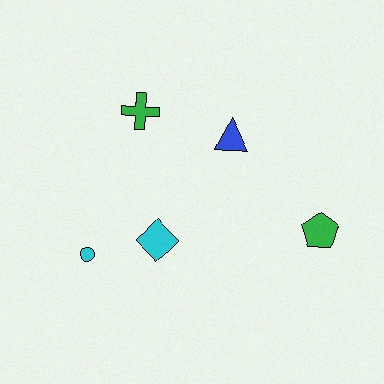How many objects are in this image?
There are 5 objects.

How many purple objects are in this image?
There are no purple objects.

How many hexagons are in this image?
There are no hexagons.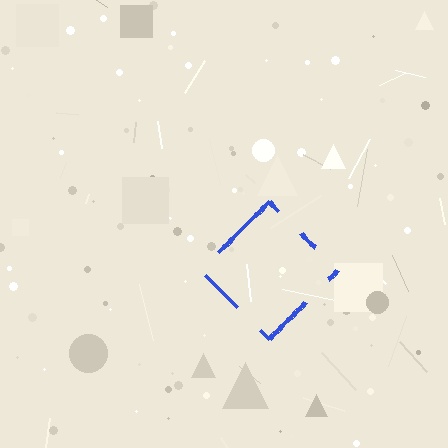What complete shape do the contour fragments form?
The contour fragments form a diamond.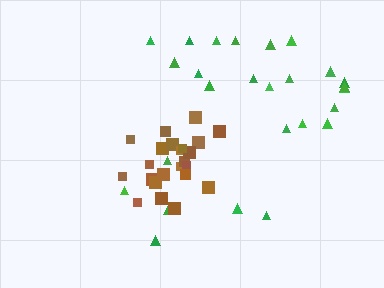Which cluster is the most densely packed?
Brown.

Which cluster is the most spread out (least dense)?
Green.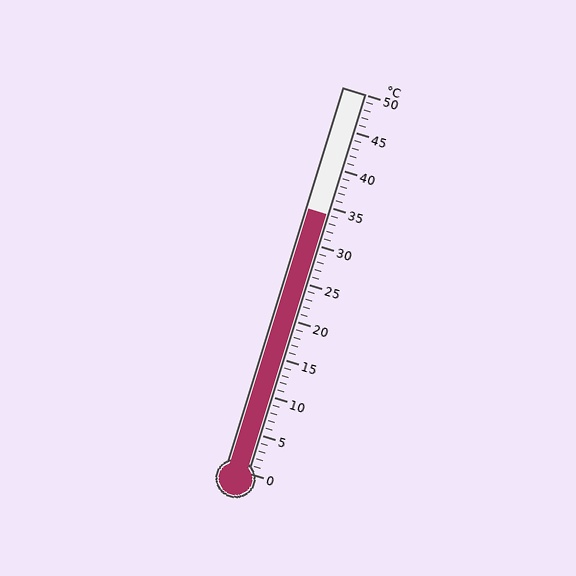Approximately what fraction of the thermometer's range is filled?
The thermometer is filled to approximately 70% of its range.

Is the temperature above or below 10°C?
The temperature is above 10°C.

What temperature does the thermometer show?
The thermometer shows approximately 34°C.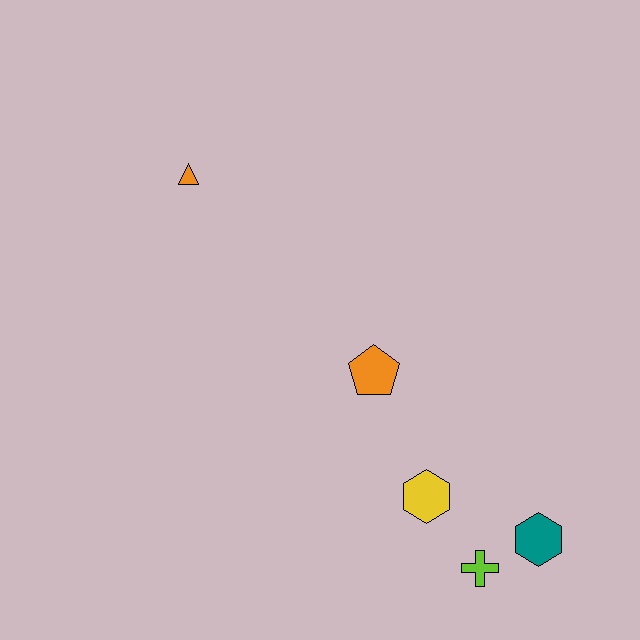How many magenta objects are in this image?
There are no magenta objects.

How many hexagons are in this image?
There are 2 hexagons.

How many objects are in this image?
There are 5 objects.